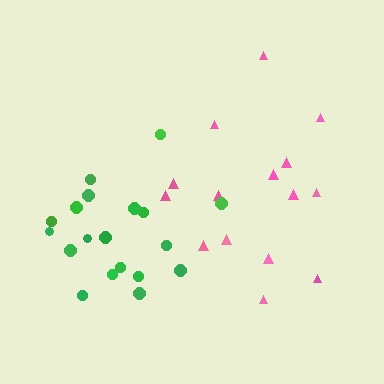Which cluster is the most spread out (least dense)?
Pink.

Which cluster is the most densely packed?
Green.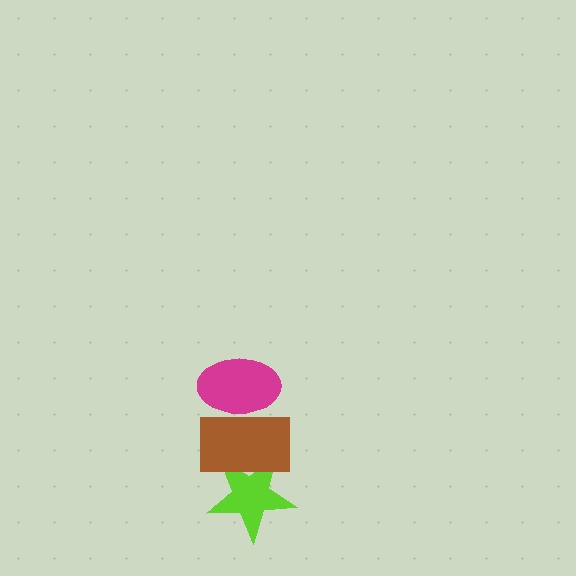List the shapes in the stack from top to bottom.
From top to bottom: the magenta ellipse, the brown rectangle, the lime star.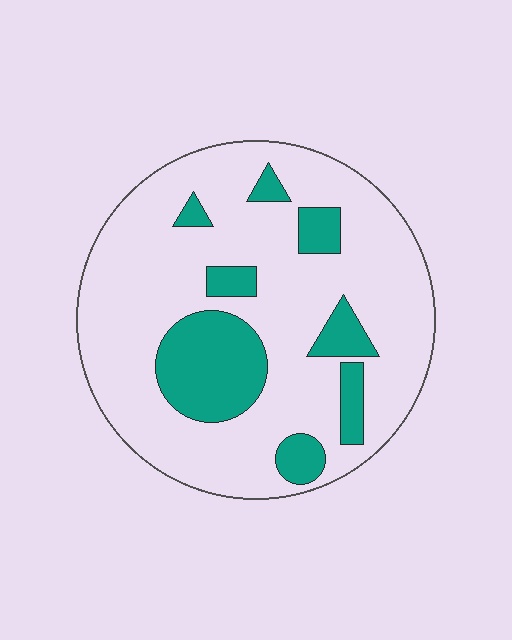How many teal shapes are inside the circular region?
8.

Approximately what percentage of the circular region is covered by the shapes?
Approximately 20%.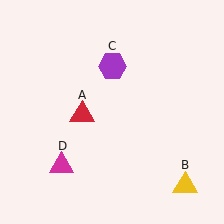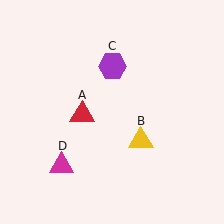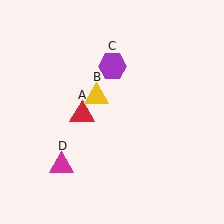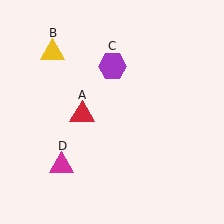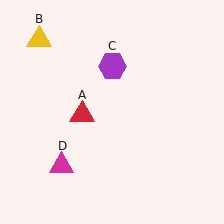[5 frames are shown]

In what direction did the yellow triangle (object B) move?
The yellow triangle (object B) moved up and to the left.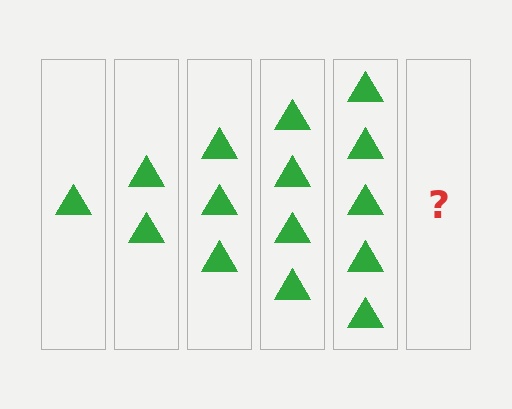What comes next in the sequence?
The next element should be 6 triangles.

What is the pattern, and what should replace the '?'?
The pattern is that each step adds one more triangle. The '?' should be 6 triangles.